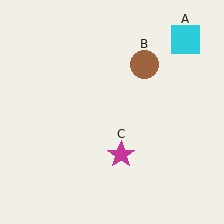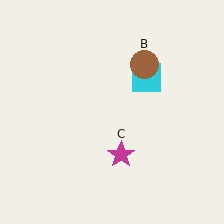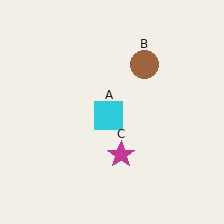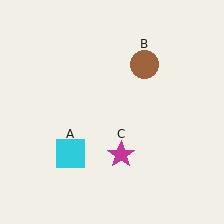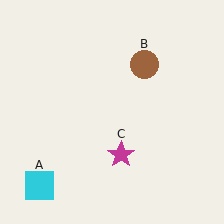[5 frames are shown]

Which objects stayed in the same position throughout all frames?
Brown circle (object B) and magenta star (object C) remained stationary.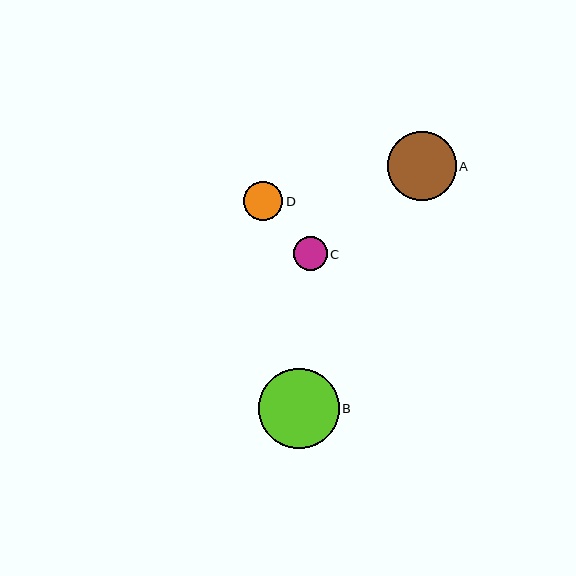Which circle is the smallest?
Circle C is the smallest with a size of approximately 34 pixels.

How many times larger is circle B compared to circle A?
Circle B is approximately 1.2 times the size of circle A.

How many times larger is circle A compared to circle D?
Circle A is approximately 1.8 times the size of circle D.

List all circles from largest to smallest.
From largest to smallest: B, A, D, C.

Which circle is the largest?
Circle B is the largest with a size of approximately 81 pixels.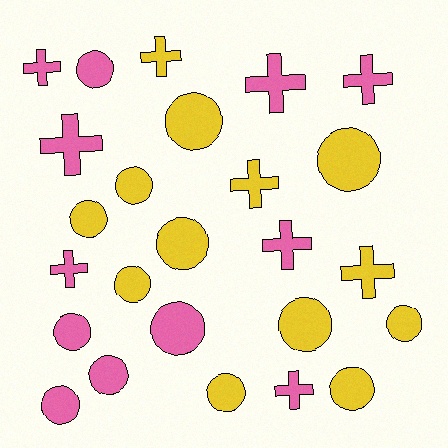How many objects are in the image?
There are 25 objects.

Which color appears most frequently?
Yellow, with 13 objects.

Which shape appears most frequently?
Circle, with 15 objects.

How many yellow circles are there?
There are 10 yellow circles.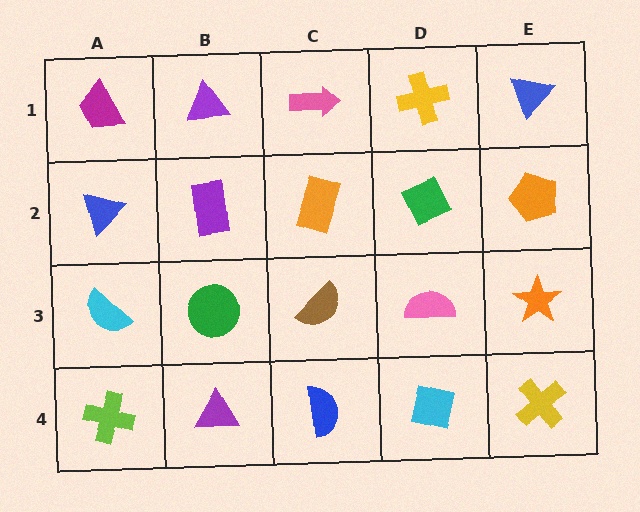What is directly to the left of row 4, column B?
A lime cross.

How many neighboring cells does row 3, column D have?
4.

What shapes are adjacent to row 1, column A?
A blue triangle (row 2, column A), a purple triangle (row 1, column B).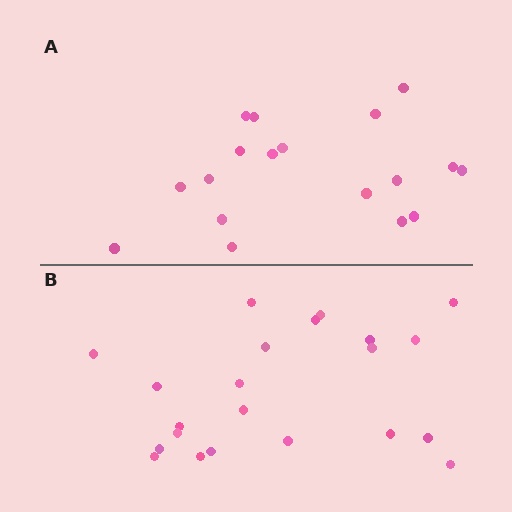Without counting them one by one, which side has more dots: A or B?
Region B (the bottom region) has more dots.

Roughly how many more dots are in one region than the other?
Region B has about 4 more dots than region A.